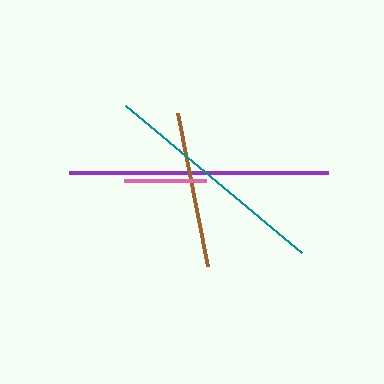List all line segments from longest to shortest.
From longest to shortest: purple, teal, brown, pink.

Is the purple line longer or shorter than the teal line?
The purple line is longer than the teal line.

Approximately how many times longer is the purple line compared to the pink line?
The purple line is approximately 3.2 times the length of the pink line.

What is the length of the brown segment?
The brown segment is approximately 156 pixels long.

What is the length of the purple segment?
The purple segment is approximately 259 pixels long.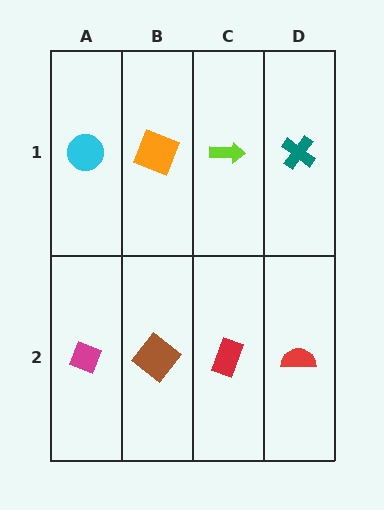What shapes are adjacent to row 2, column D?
A teal cross (row 1, column D), a red rectangle (row 2, column C).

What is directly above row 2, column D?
A teal cross.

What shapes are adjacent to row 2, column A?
A cyan circle (row 1, column A), a brown diamond (row 2, column B).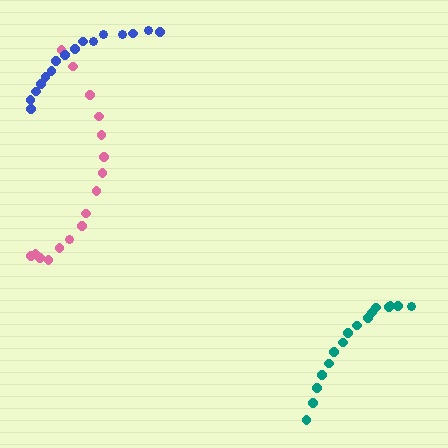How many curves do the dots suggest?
There are 3 distinct paths.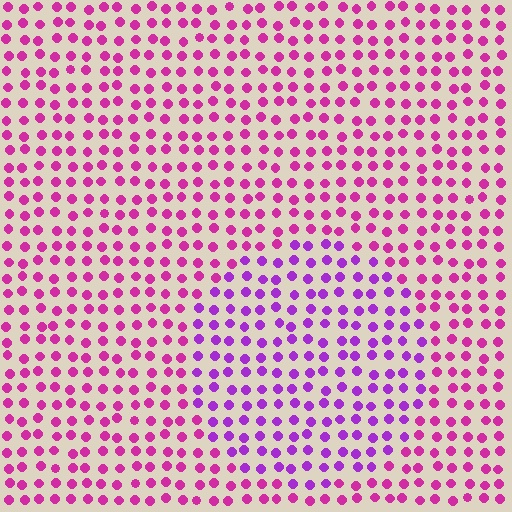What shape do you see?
I see a circle.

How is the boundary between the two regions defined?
The boundary is defined purely by a slight shift in hue (about 33 degrees). Spacing, size, and orientation are identical on both sides.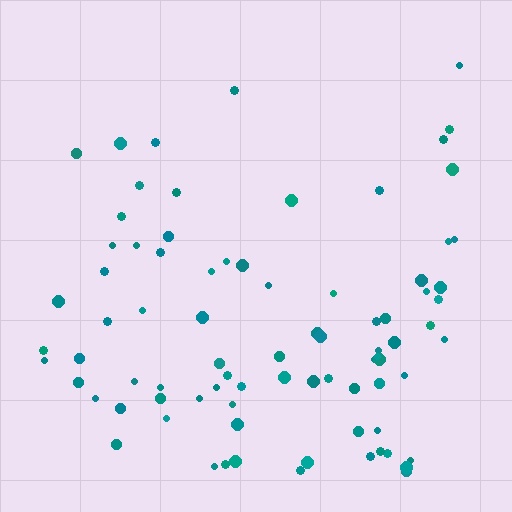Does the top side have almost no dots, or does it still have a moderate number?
Still a moderate number, just noticeably fewer than the bottom.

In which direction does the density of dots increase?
From top to bottom, with the bottom side densest.